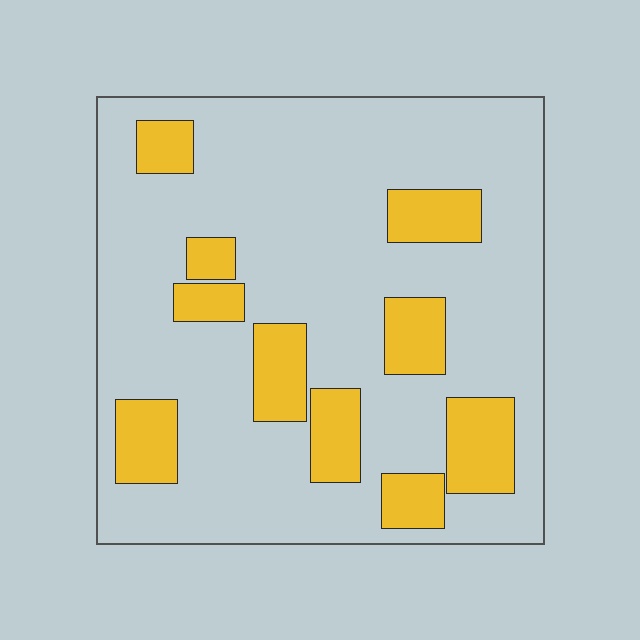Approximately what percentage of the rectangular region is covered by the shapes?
Approximately 20%.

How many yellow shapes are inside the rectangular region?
10.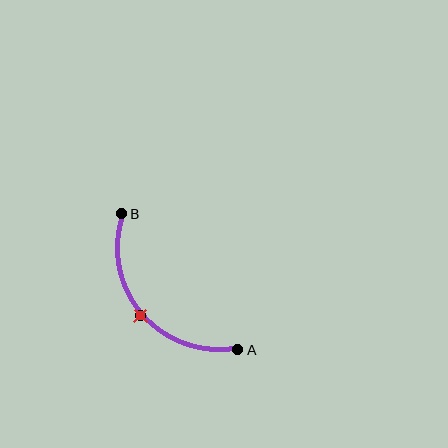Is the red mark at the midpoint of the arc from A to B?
Yes. The red mark lies on the arc at equal arc-length from both A and B — it is the arc midpoint.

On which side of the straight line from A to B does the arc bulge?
The arc bulges below and to the left of the straight line connecting A and B.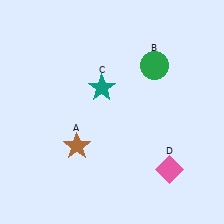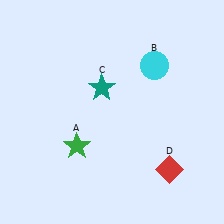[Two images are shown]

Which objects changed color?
A changed from brown to green. B changed from green to cyan. D changed from pink to red.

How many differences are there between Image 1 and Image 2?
There are 3 differences between the two images.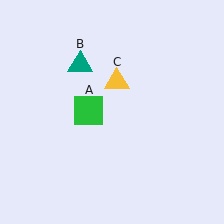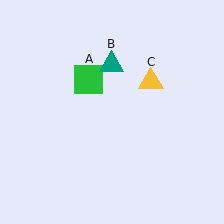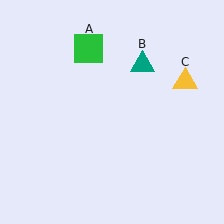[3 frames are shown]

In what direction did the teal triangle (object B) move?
The teal triangle (object B) moved right.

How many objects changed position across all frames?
3 objects changed position: green square (object A), teal triangle (object B), yellow triangle (object C).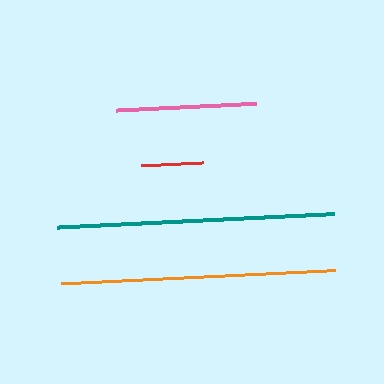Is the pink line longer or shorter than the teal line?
The teal line is longer than the pink line.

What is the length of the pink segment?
The pink segment is approximately 140 pixels long.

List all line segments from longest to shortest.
From longest to shortest: teal, orange, pink, red.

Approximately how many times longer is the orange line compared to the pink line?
The orange line is approximately 2.0 times the length of the pink line.